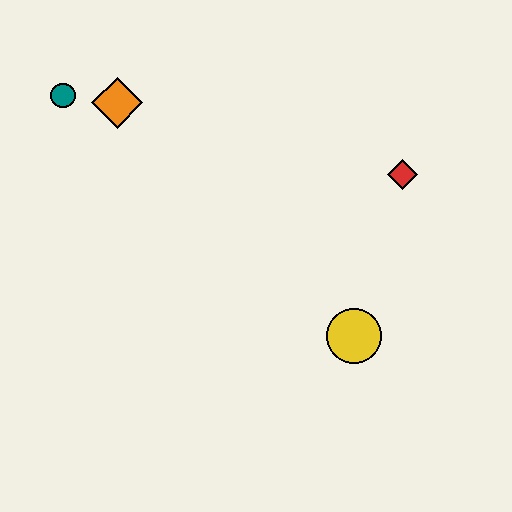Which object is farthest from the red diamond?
The teal circle is farthest from the red diamond.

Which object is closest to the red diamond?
The yellow circle is closest to the red diamond.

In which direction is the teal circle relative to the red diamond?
The teal circle is to the left of the red diamond.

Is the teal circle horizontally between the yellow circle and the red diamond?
No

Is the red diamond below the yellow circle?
No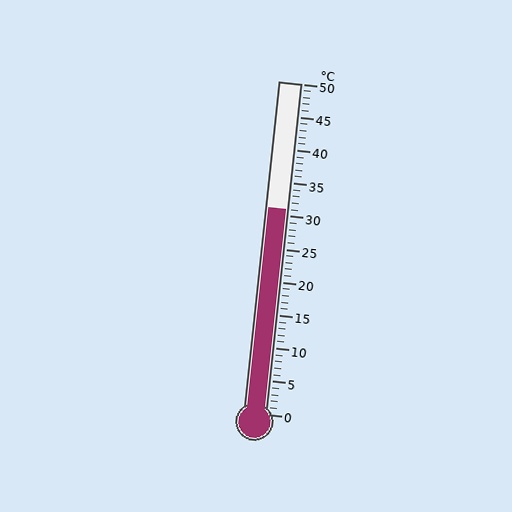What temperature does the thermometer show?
The thermometer shows approximately 31°C.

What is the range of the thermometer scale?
The thermometer scale ranges from 0°C to 50°C.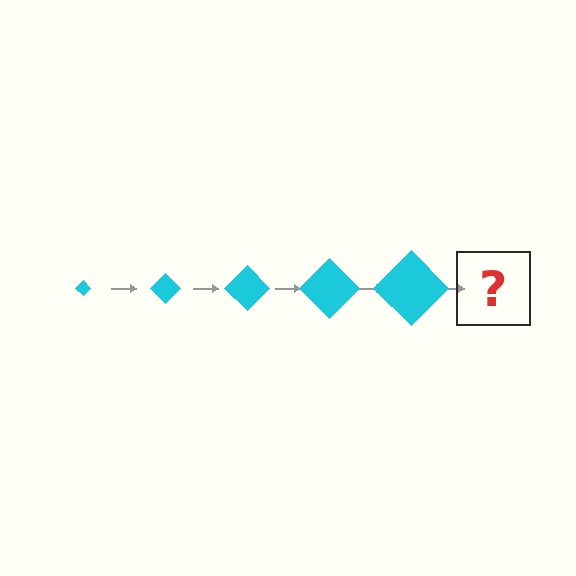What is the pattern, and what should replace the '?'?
The pattern is that the diamond gets progressively larger each step. The '?' should be a cyan diamond, larger than the previous one.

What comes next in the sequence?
The next element should be a cyan diamond, larger than the previous one.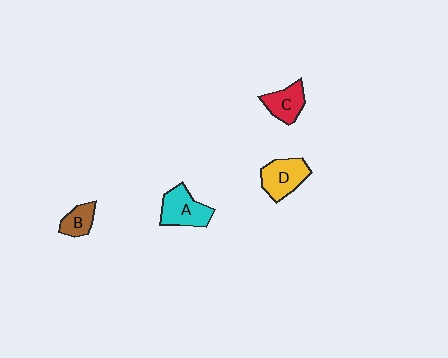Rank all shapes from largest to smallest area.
From largest to smallest: A (cyan), D (yellow), C (red), B (brown).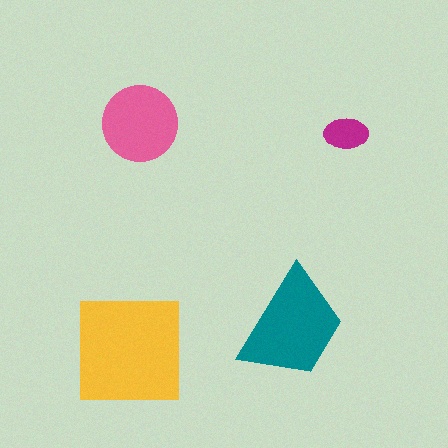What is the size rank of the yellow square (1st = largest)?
1st.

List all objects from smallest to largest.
The magenta ellipse, the pink circle, the teal trapezoid, the yellow square.